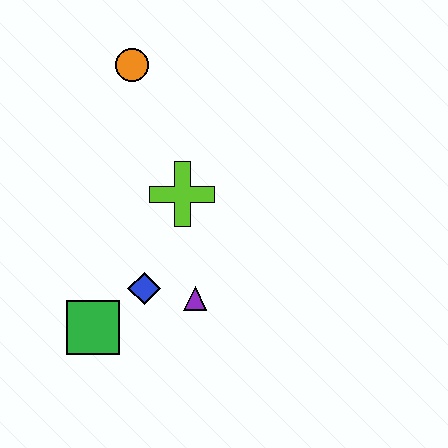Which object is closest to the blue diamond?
The purple triangle is closest to the blue diamond.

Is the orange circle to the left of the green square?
No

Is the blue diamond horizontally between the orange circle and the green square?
No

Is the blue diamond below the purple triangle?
No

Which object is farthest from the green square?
The orange circle is farthest from the green square.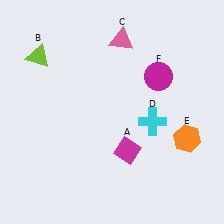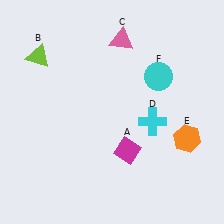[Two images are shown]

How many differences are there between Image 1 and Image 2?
There is 1 difference between the two images.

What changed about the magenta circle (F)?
In Image 1, F is magenta. In Image 2, it changed to cyan.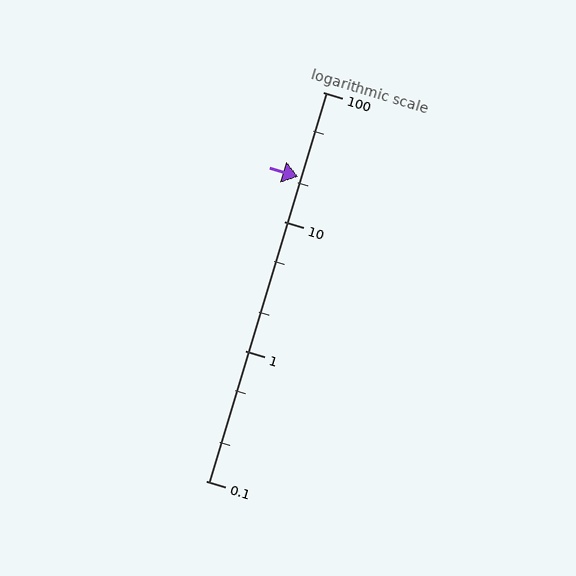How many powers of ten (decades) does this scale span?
The scale spans 3 decades, from 0.1 to 100.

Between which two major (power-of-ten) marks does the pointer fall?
The pointer is between 10 and 100.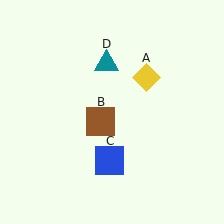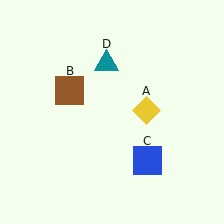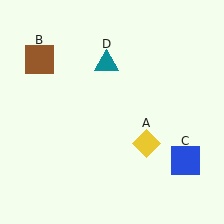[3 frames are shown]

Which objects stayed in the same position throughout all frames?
Teal triangle (object D) remained stationary.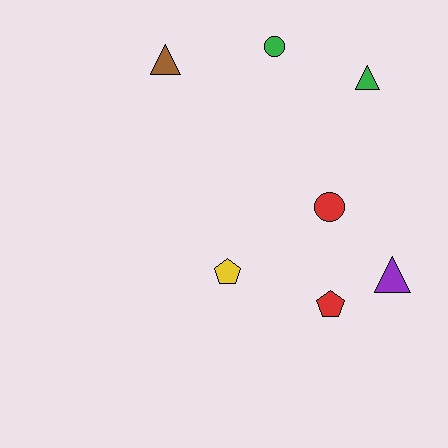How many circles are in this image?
There are 2 circles.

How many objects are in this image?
There are 7 objects.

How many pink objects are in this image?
There are no pink objects.